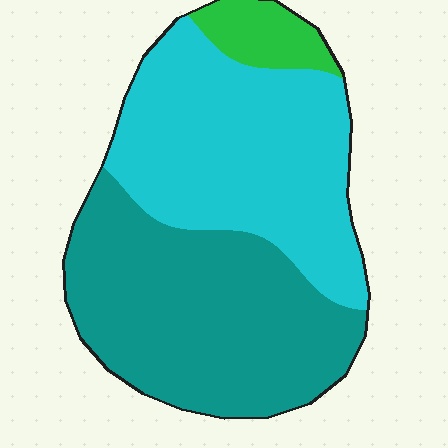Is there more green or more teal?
Teal.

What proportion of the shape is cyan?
Cyan covers around 45% of the shape.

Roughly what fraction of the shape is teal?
Teal covers 47% of the shape.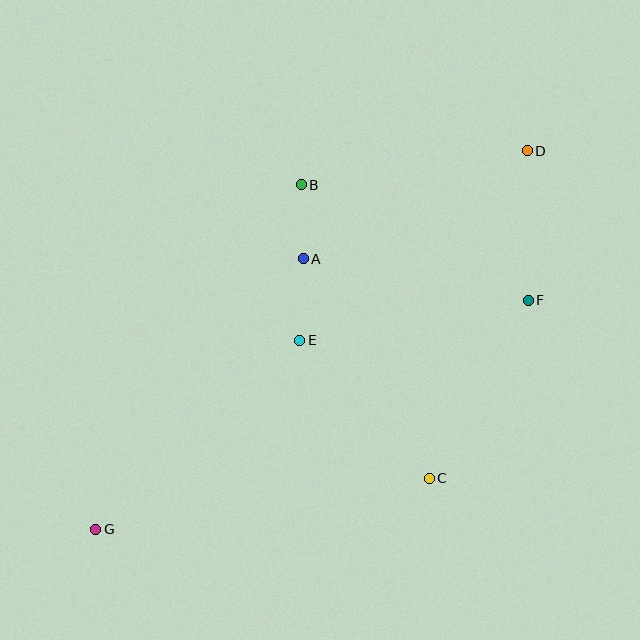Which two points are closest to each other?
Points A and B are closest to each other.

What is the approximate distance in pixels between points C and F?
The distance between C and F is approximately 203 pixels.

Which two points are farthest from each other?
Points D and G are farthest from each other.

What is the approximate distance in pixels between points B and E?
The distance between B and E is approximately 156 pixels.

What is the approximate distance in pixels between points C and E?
The distance between C and E is approximately 189 pixels.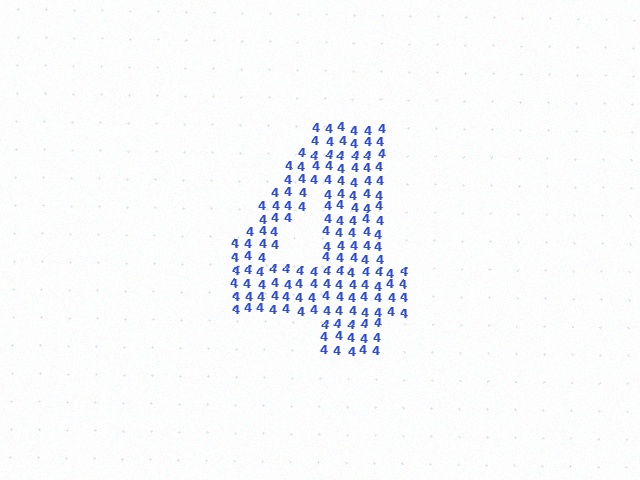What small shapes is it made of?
It is made of small digit 4's.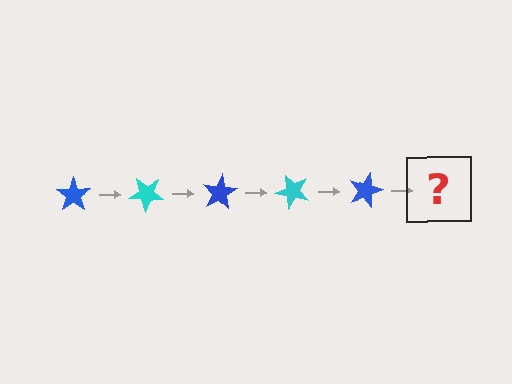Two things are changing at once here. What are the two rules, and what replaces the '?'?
The two rules are that it rotates 40 degrees each step and the color cycles through blue and cyan. The '?' should be a cyan star, rotated 200 degrees from the start.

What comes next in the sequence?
The next element should be a cyan star, rotated 200 degrees from the start.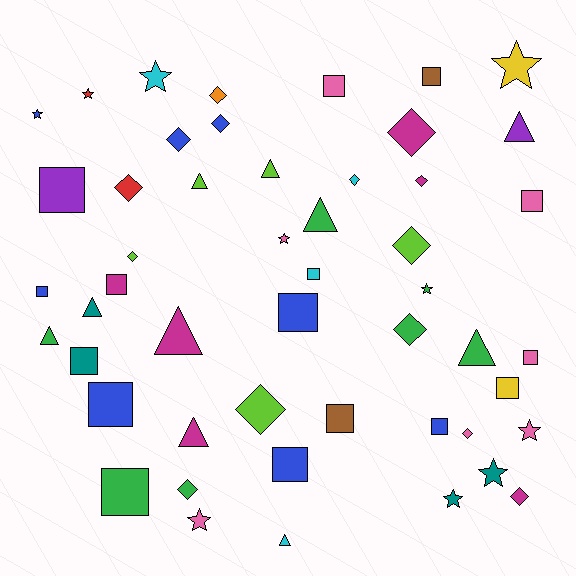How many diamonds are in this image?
There are 14 diamonds.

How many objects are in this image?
There are 50 objects.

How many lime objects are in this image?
There are 5 lime objects.